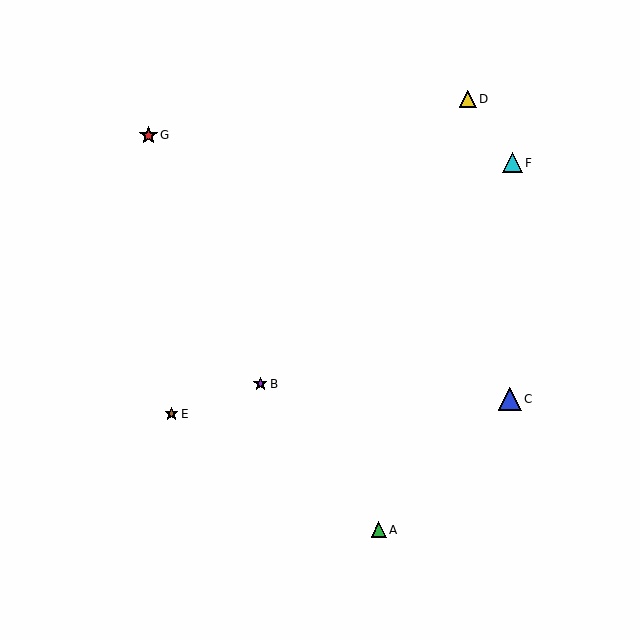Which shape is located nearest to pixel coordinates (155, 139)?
The red star (labeled G) at (149, 135) is nearest to that location.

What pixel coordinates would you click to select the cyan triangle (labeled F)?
Click at (512, 163) to select the cyan triangle F.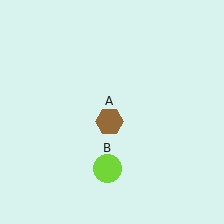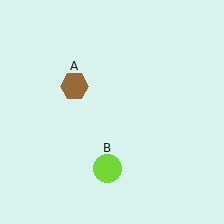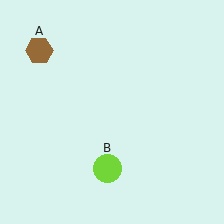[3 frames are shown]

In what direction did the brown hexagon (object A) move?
The brown hexagon (object A) moved up and to the left.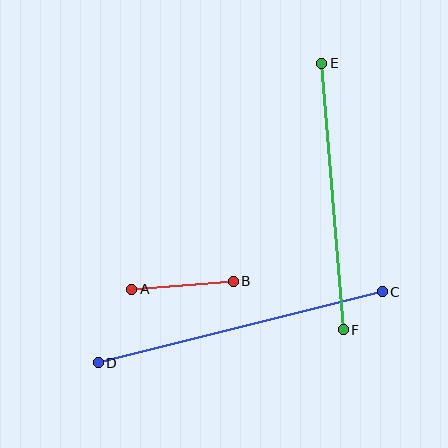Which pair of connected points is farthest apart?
Points C and D are farthest apart.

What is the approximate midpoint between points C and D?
The midpoint is at approximately (240, 327) pixels.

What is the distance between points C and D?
The distance is approximately 293 pixels.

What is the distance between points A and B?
The distance is approximately 102 pixels.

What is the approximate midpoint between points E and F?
The midpoint is at approximately (333, 196) pixels.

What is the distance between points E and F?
The distance is approximately 268 pixels.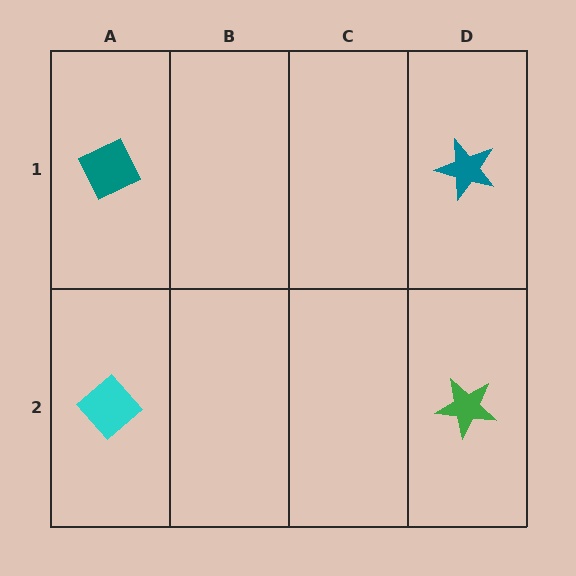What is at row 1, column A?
A teal diamond.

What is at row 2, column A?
A cyan diamond.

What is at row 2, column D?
A green star.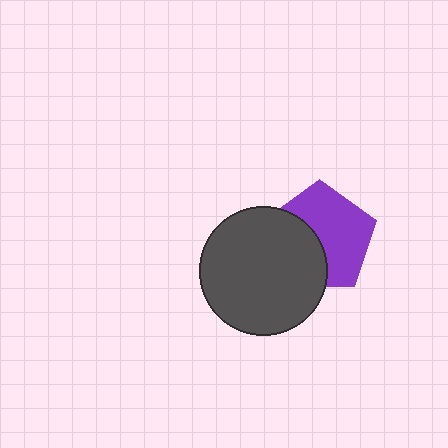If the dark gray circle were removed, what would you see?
You would see the complete purple pentagon.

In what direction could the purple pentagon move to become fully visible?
The purple pentagon could move right. That would shift it out from behind the dark gray circle entirely.